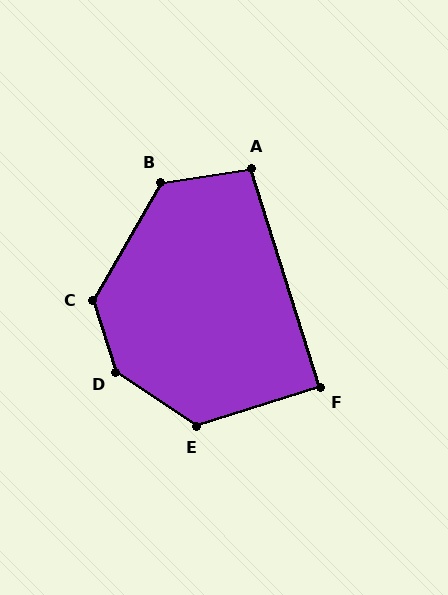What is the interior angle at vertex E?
Approximately 129 degrees (obtuse).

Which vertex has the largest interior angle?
D, at approximately 142 degrees.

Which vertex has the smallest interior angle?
F, at approximately 90 degrees.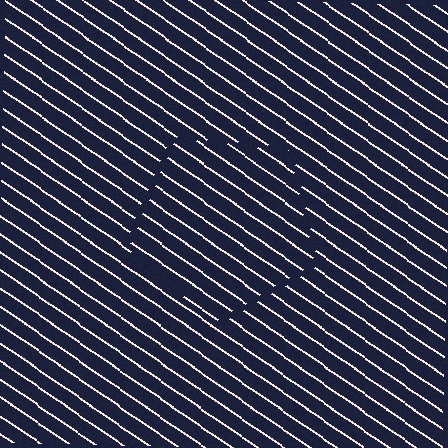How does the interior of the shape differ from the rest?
The interior of the shape contains the same grating, shifted by half a period — the contour is defined by the phase discontinuity where line-ends from the inner and outer gratings abut.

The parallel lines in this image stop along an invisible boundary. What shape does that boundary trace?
An illusory pentagon. The interior of the shape contains the same grating, shifted by half a period — the contour is defined by the phase discontinuity where line-ends from the inner and outer gratings abut.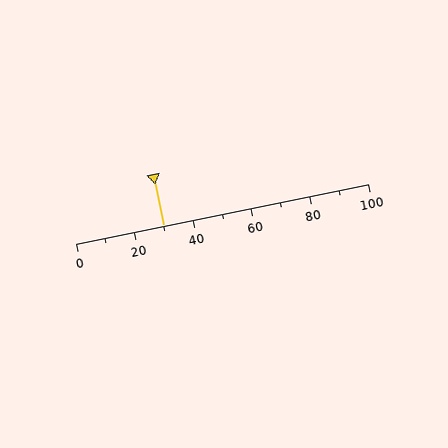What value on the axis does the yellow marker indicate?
The marker indicates approximately 30.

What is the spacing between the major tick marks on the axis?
The major ticks are spaced 20 apart.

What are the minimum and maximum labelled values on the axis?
The axis runs from 0 to 100.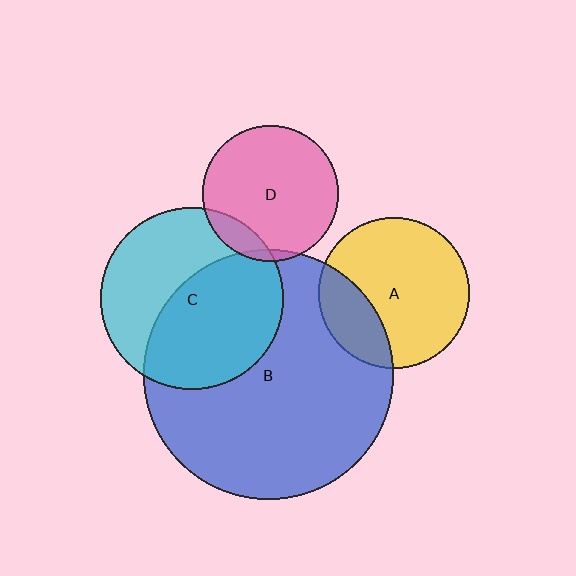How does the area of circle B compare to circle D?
Approximately 3.4 times.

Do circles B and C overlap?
Yes.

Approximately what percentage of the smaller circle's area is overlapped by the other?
Approximately 55%.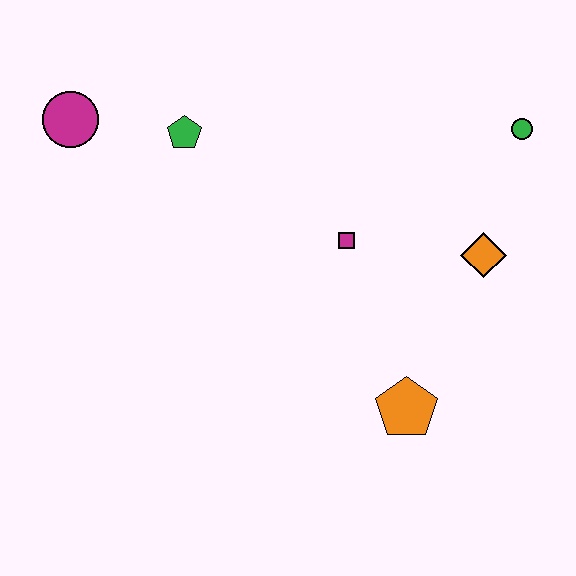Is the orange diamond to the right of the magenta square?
Yes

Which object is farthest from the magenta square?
The magenta circle is farthest from the magenta square.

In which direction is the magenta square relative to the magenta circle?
The magenta square is to the right of the magenta circle.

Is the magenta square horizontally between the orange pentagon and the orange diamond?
No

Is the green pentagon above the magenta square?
Yes